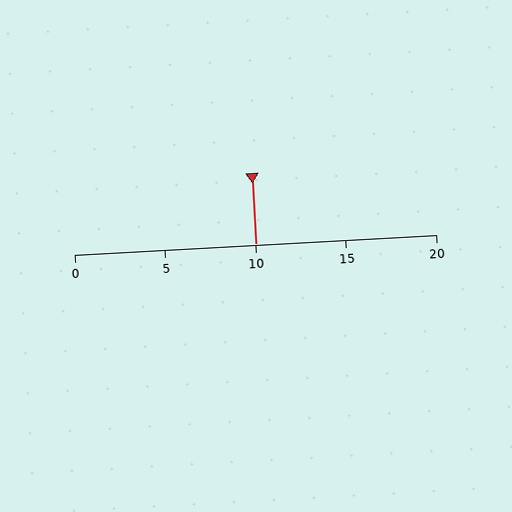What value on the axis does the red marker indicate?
The marker indicates approximately 10.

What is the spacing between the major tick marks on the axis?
The major ticks are spaced 5 apart.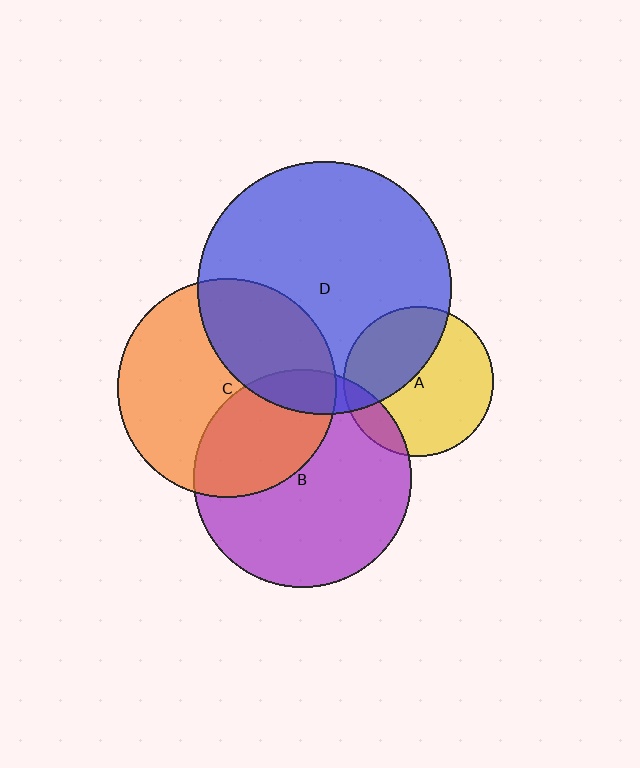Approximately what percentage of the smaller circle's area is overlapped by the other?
Approximately 40%.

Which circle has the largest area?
Circle D (blue).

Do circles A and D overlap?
Yes.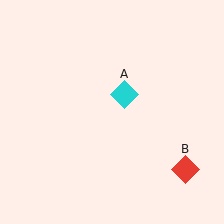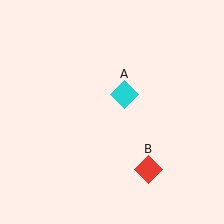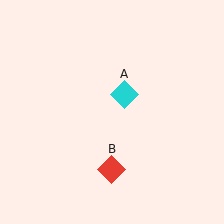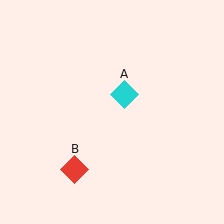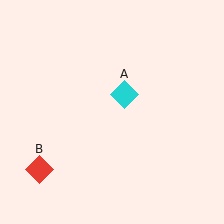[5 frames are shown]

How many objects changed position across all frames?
1 object changed position: red diamond (object B).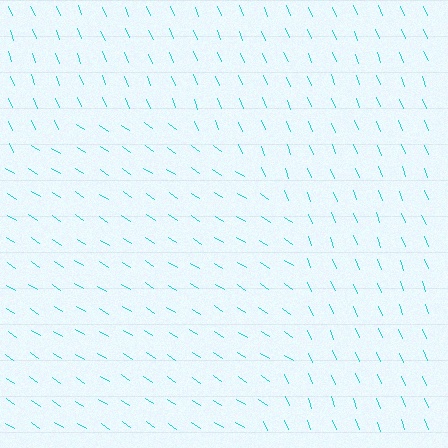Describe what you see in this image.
The image is filled with small cyan line segments. A circle region in the image has lines oriented differently from the surrounding lines, creating a visible texture boundary.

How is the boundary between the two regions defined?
The boundary is defined purely by a change in line orientation (approximately 35 degrees difference). All lines are the same color and thickness.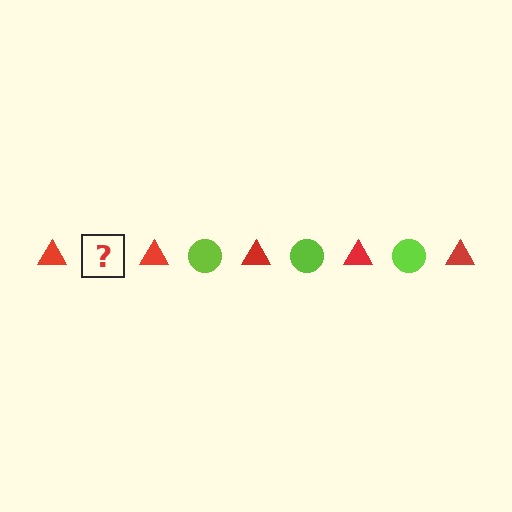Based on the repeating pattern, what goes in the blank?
The blank should be a lime circle.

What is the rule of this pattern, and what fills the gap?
The rule is that the pattern alternates between red triangle and lime circle. The gap should be filled with a lime circle.